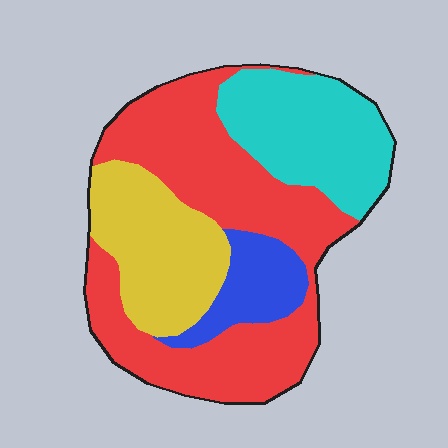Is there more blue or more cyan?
Cyan.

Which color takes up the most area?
Red, at roughly 45%.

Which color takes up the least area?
Blue, at roughly 10%.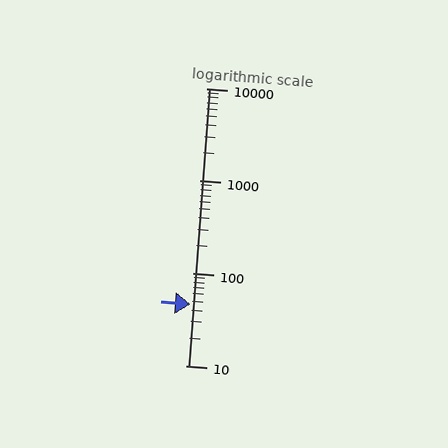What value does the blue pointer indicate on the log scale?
The pointer indicates approximately 46.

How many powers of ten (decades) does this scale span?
The scale spans 3 decades, from 10 to 10000.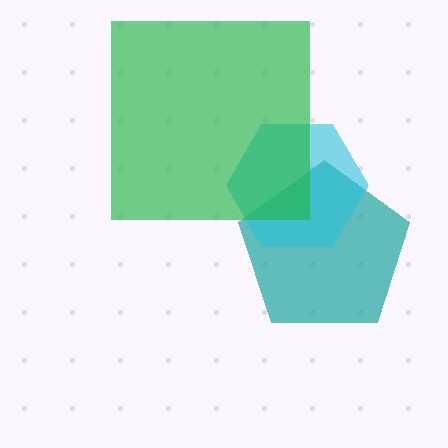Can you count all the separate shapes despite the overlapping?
Yes, there are 3 separate shapes.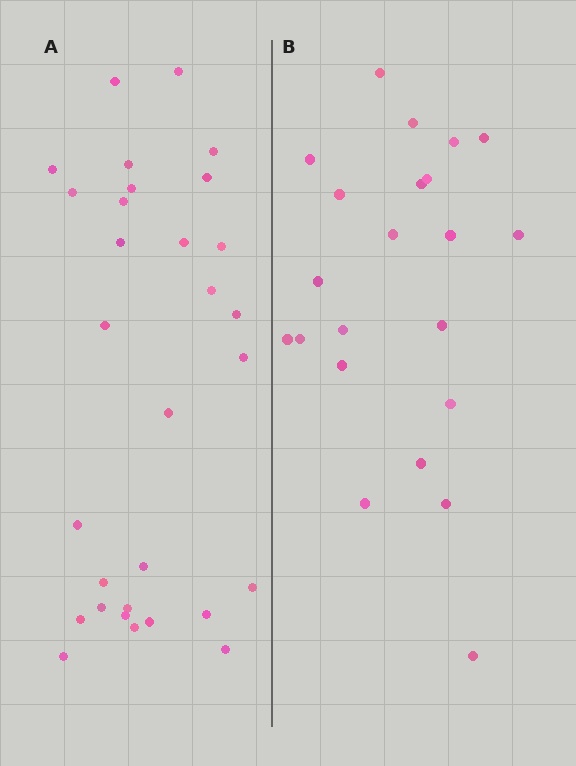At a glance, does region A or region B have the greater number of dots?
Region A (the left region) has more dots.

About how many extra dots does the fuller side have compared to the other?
Region A has roughly 8 or so more dots than region B.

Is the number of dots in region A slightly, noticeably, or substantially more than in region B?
Region A has noticeably more, but not dramatically so. The ratio is roughly 1.4 to 1.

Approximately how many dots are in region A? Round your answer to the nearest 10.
About 30 dots.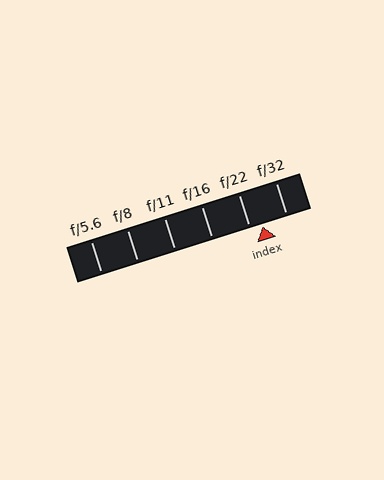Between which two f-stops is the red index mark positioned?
The index mark is between f/22 and f/32.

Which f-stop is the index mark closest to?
The index mark is closest to f/22.